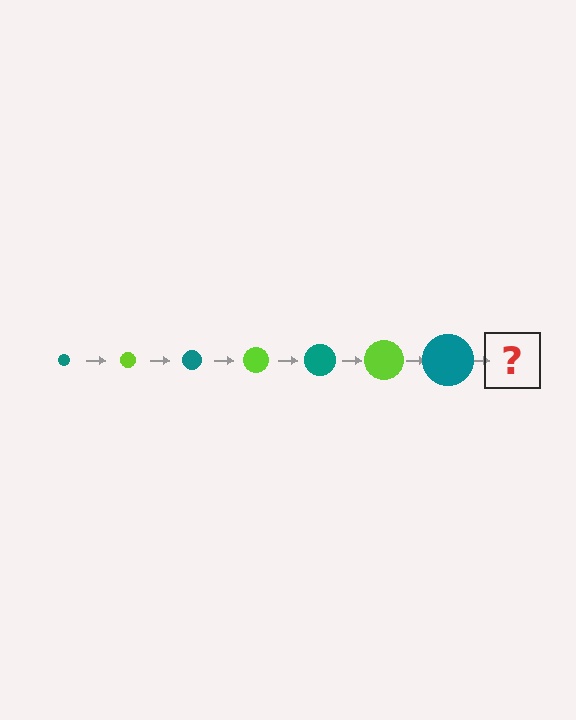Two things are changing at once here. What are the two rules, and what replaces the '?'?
The two rules are that the circle grows larger each step and the color cycles through teal and lime. The '?' should be a lime circle, larger than the previous one.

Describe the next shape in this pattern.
It should be a lime circle, larger than the previous one.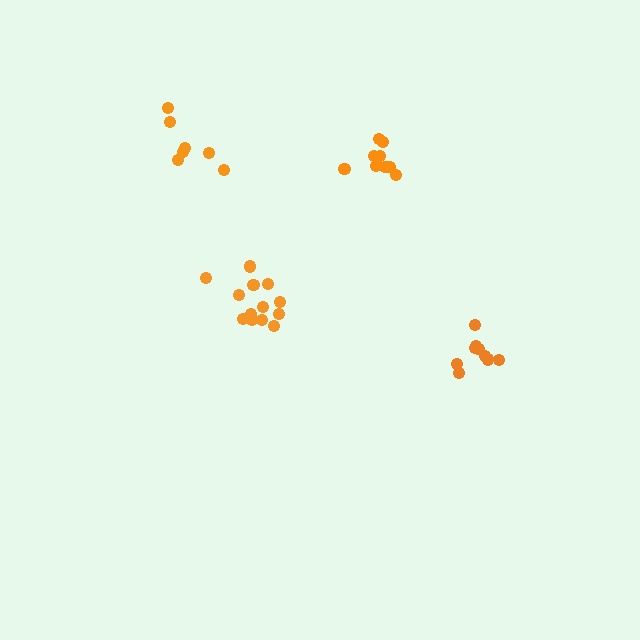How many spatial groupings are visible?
There are 4 spatial groupings.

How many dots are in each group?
Group 1: 7 dots, Group 2: 9 dots, Group 3: 9 dots, Group 4: 13 dots (38 total).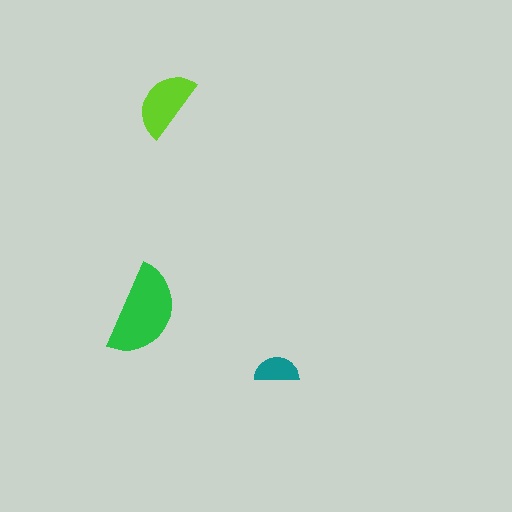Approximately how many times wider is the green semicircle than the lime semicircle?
About 1.5 times wider.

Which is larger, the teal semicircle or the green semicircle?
The green one.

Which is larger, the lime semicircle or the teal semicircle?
The lime one.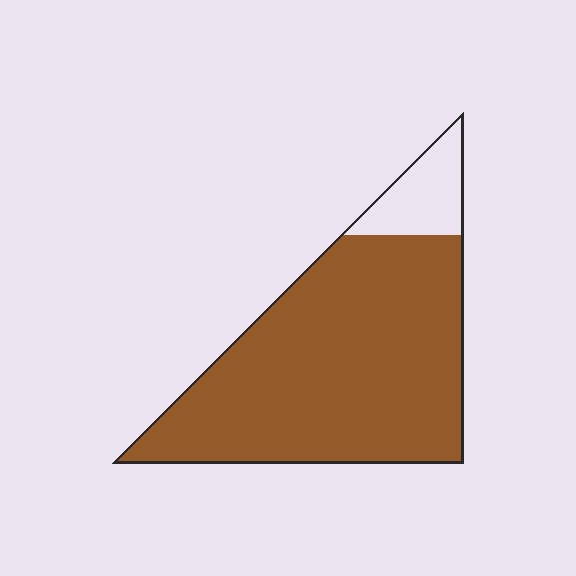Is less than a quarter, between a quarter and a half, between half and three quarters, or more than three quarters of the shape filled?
More than three quarters.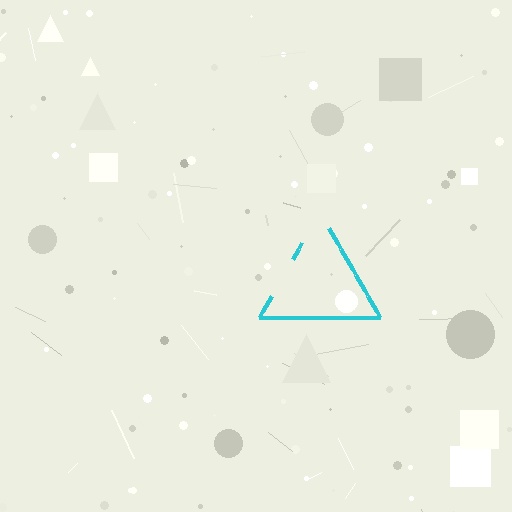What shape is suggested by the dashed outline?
The dashed outline suggests a triangle.